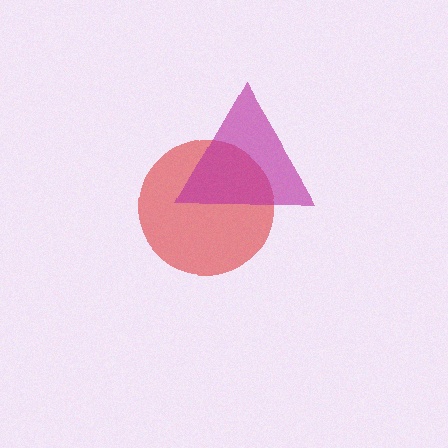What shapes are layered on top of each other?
The layered shapes are: a red circle, a magenta triangle.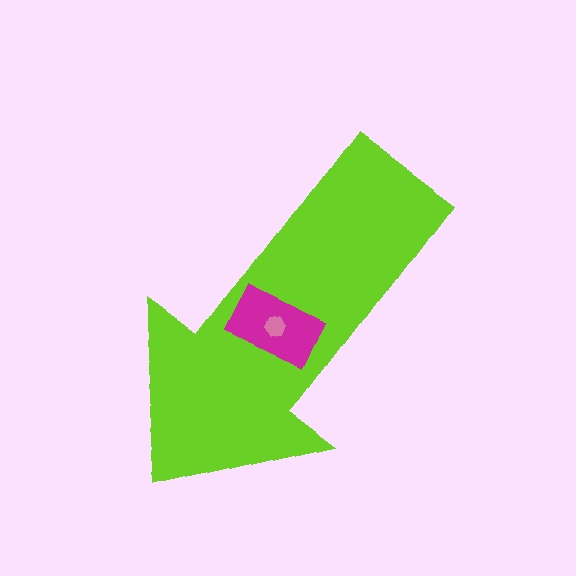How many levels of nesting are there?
3.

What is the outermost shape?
The lime arrow.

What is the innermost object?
The pink hexagon.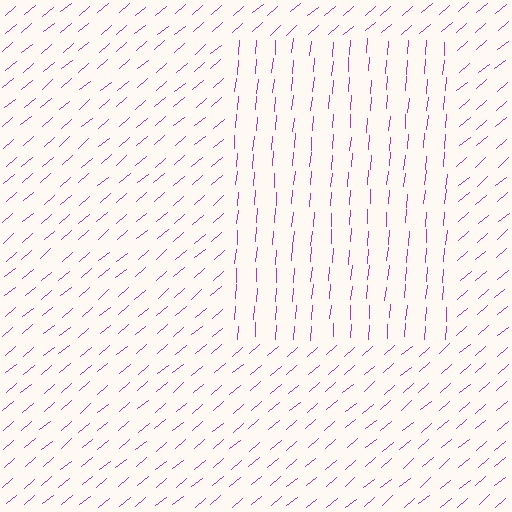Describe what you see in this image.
The image is filled with small magenta line segments. A rectangle region in the image has lines oriented differently from the surrounding lines, creating a visible texture boundary.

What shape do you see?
I see a rectangle.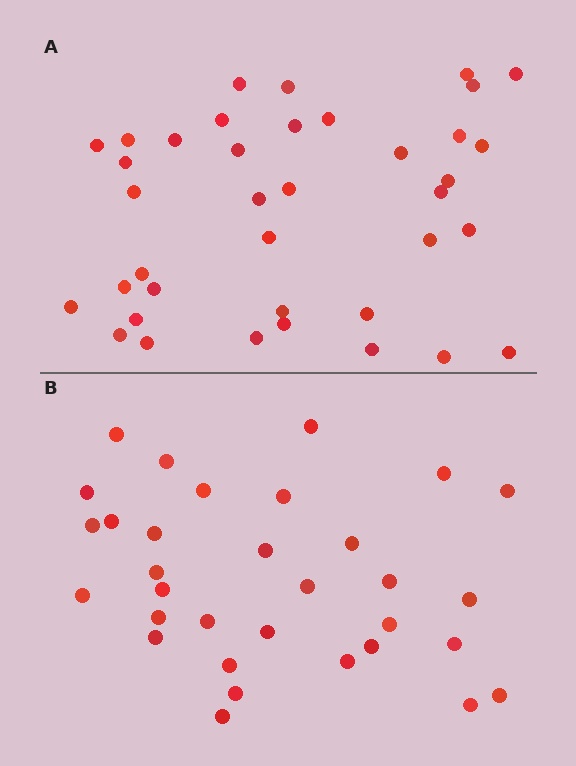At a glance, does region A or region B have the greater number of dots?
Region A (the top region) has more dots.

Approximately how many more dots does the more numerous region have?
Region A has about 6 more dots than region B.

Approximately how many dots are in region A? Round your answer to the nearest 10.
About 40 dots. (The exact count is 38, which rounds to 40.)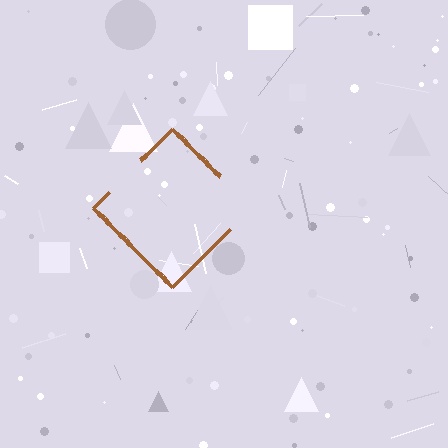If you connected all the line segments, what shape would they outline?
They would outline a diamond.